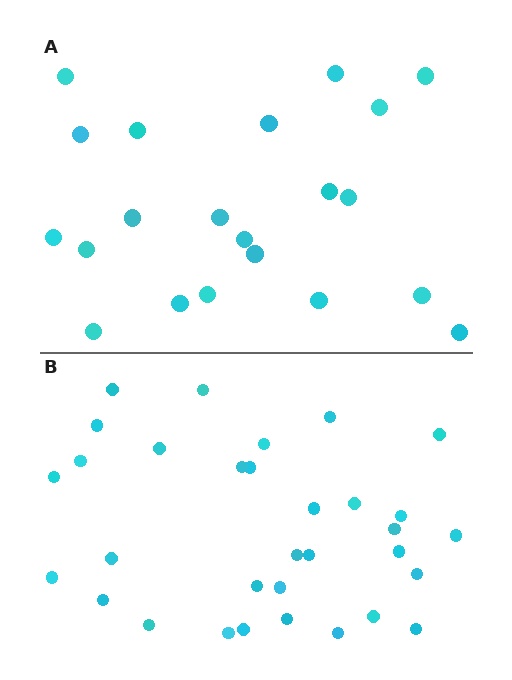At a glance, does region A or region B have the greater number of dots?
Region B (the bottom region) has more dots.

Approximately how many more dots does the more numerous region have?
Region B has roughly 12 or so more dots than region A.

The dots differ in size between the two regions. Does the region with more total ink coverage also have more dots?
No. Region A has more total ink coverage because its dots are larger, but region B actually contains more individual dots. Total area can be misleading — the number of items is what matters here.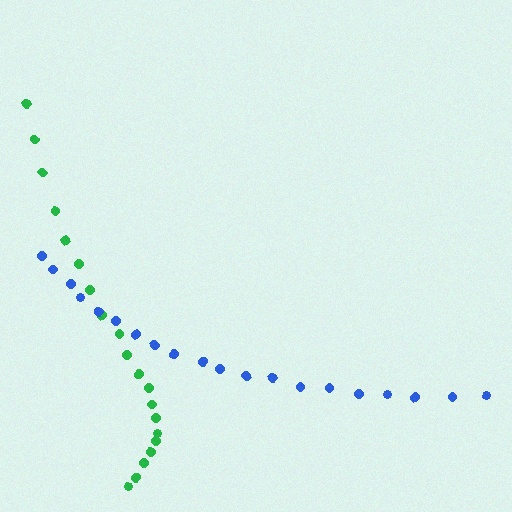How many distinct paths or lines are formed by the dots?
There are 2 distinct paths.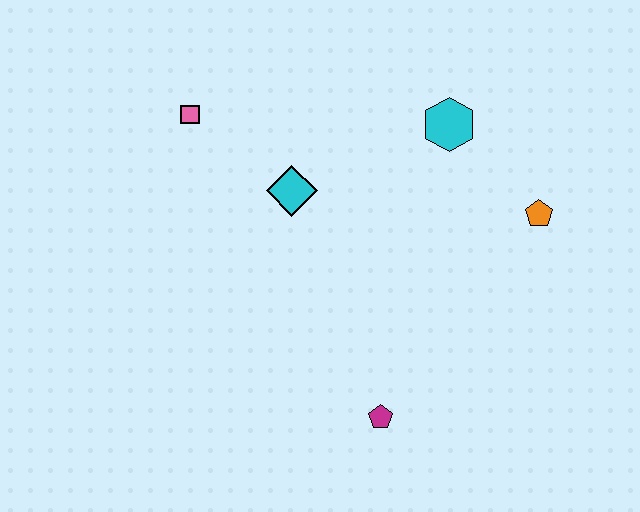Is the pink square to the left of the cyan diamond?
Yes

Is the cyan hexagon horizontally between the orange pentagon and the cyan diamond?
Yes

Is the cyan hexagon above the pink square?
No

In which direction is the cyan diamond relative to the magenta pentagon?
The cyan diamond is above the magenta pentagon.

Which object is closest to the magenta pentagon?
The cyan diamond is closest to the magenta pentagon.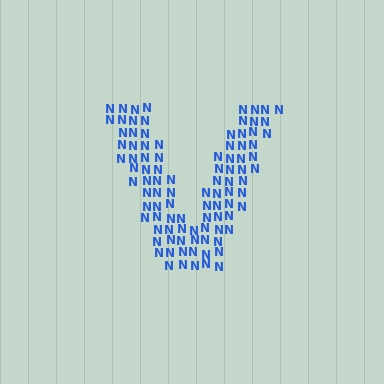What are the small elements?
The small elements are letter N's.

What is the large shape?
The large shape is the letter V.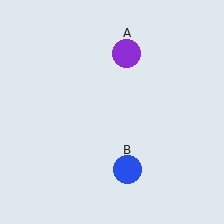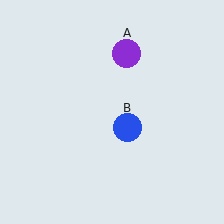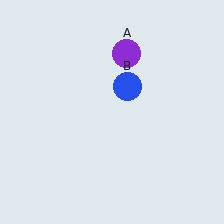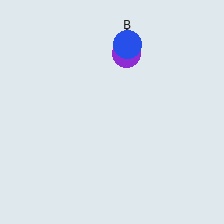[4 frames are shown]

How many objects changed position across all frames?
1 object changed position: blue circle (object B).